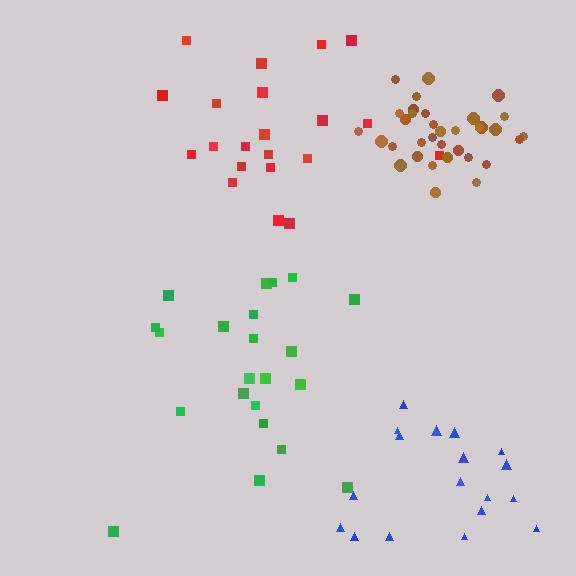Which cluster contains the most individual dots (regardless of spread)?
Brown (34).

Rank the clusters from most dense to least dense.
brown, red, green, blue.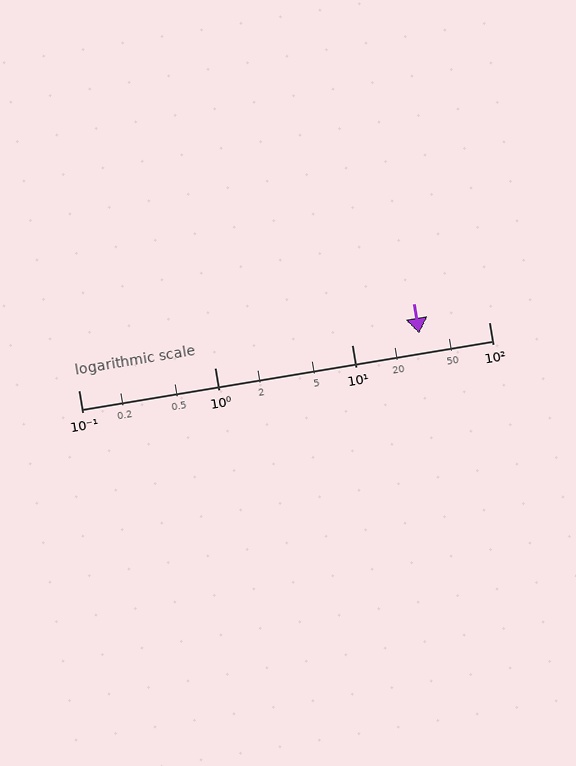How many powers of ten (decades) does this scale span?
The scale spans 3 decades, from 0.1 to 100.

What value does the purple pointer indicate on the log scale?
The pointer indicates approximately 31.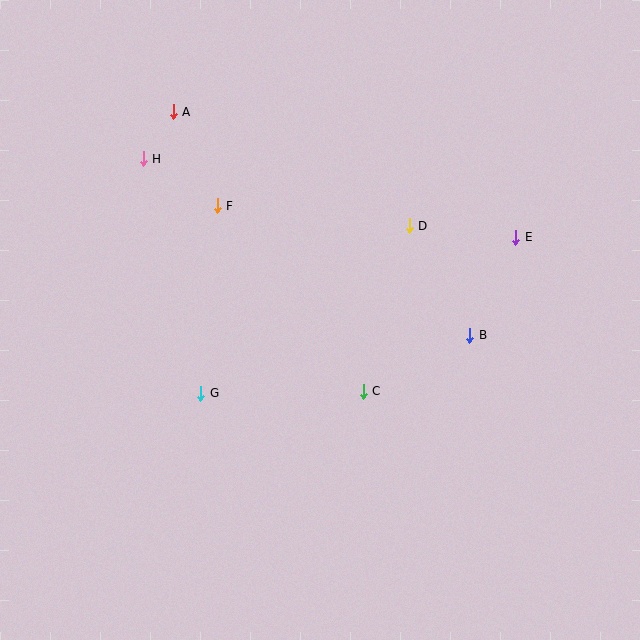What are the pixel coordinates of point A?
Point A is at (173, 112).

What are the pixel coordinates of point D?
Point D is at (409, 226).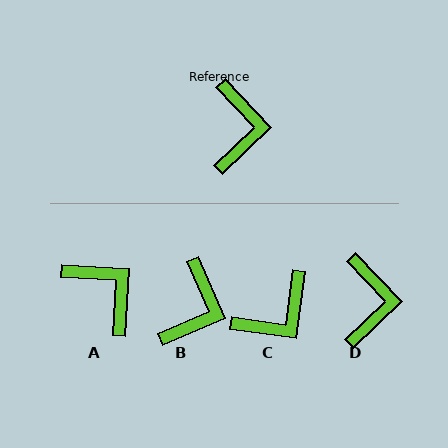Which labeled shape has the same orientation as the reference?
D.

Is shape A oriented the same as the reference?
No, it is off by about 43 degrees.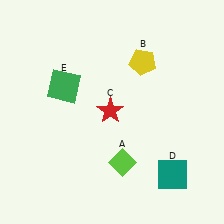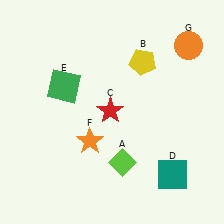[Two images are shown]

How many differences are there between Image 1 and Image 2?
There are 2 differences between the two images.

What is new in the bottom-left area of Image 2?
An orange star (F) was added in the bottom-left area of Image 2.